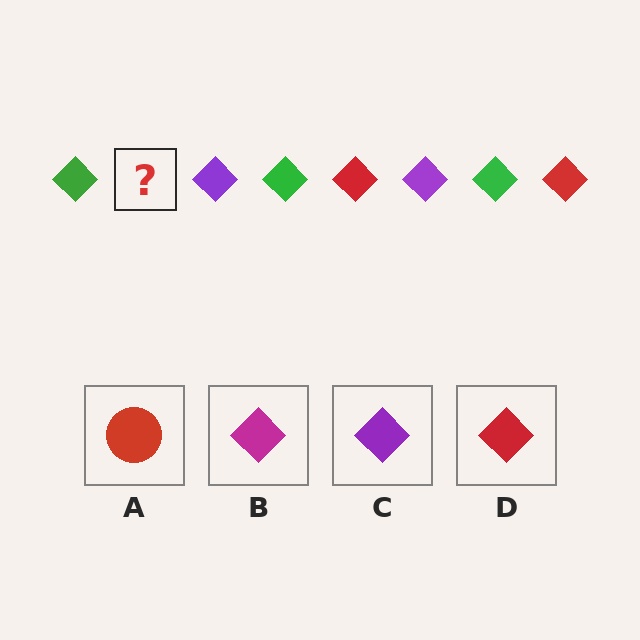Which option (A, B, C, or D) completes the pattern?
D.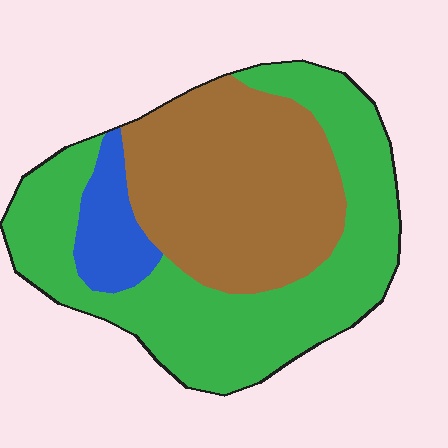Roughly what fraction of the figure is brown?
Brown takes up about two fifths (2/5) of the figure.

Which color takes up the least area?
Blue, at roughly 10%.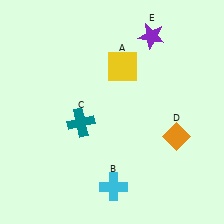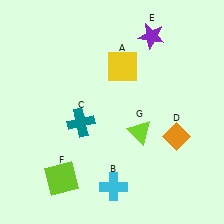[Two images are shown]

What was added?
A lime square (F), a lime triangle (G) were added in Image 2.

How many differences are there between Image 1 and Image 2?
There are 2 differences between the two images.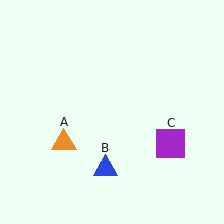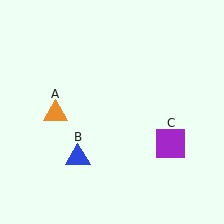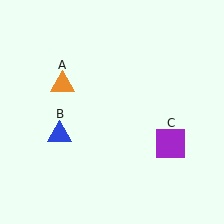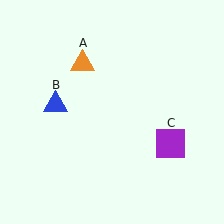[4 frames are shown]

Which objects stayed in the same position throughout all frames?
Purple square (object C) remained stationary.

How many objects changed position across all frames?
2 objects changed position: orange triangle (object A), blue triangle (object B).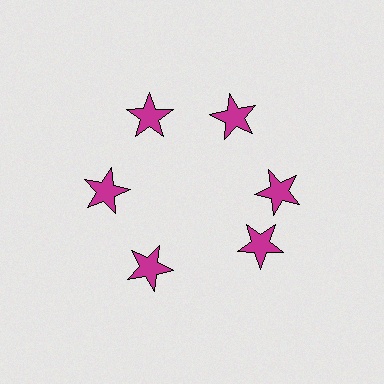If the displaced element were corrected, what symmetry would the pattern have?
It would have 6-fold rotational symmetry — the pattern would map onto itself every 60 degrees.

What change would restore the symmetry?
The symmetry would be restored by rotating it back into even spacing with its neighbors so that all 6 stars sit at equal angles and equal distance from the center.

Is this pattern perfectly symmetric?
No. The 6 magenta stars are arranged in a ring, but one element near the 5 o'clock position is rotated out of alignment along the ring, breaking the 6-fold rotational symmetry.